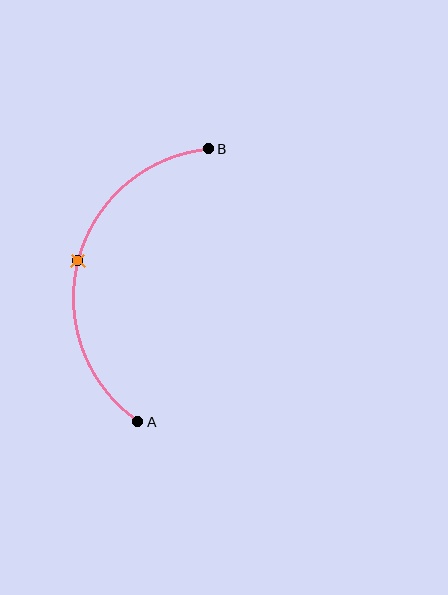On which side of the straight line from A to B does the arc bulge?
The arc bulges to the left of the straight line connecting A and B.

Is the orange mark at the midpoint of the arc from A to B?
Yes. The orange mark lies on the arc at equal arc-length from both A and B — it is the arc midpoint.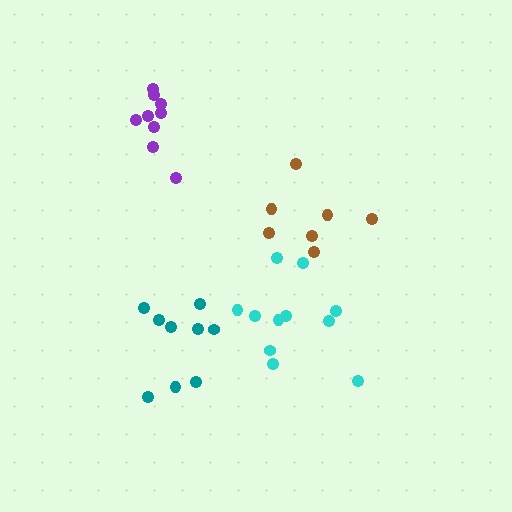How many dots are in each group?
Group 1: 10 dots, Group 2: 7 dots, Group 3: 11 dots, Group 4: 9 dots (37 total).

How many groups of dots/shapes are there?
There are 4 groups.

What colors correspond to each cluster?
The clusters are colored: teal, brown, cyan, purple.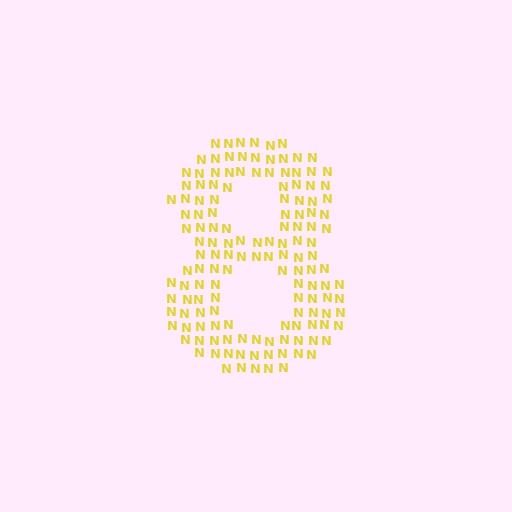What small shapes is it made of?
It is made of small letter N's.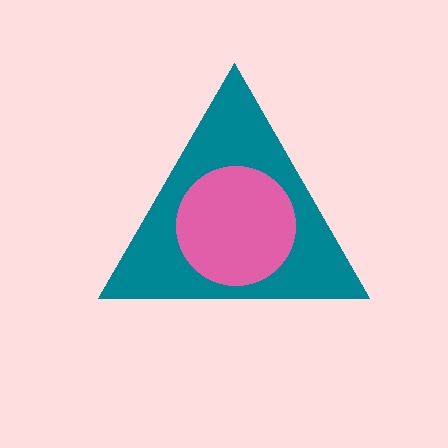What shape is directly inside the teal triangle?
The pink circle.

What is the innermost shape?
The pink circle.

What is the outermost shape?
The teal triangle.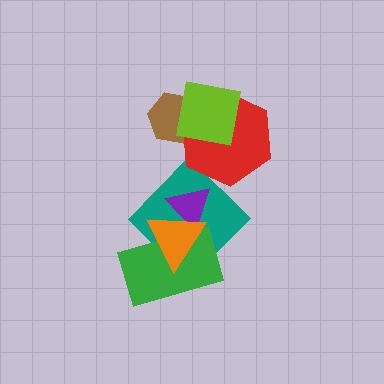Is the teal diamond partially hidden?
Yes, it is partially covered by another shape.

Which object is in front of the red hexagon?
The lime square is in front of the red hexagon.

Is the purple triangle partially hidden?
Yes, it is partially covered by another shape.